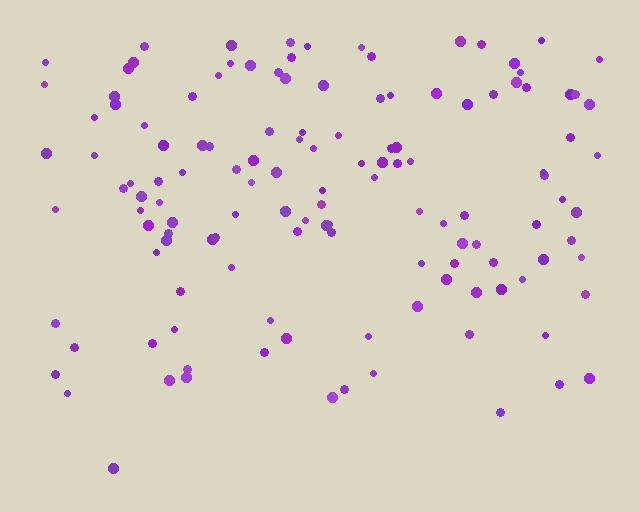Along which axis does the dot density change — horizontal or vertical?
Vertical.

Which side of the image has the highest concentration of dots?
The top.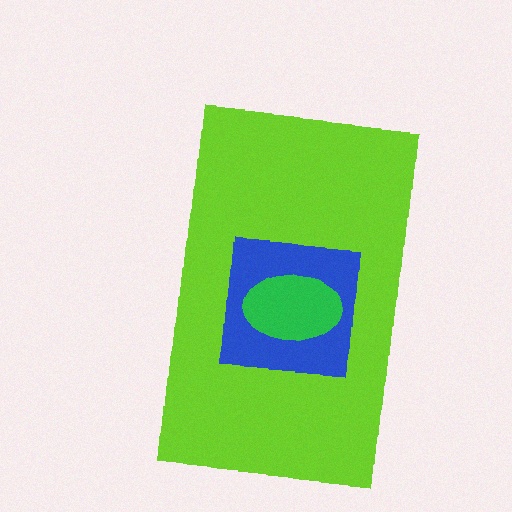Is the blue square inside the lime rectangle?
Yes.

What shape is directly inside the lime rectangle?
The blue square.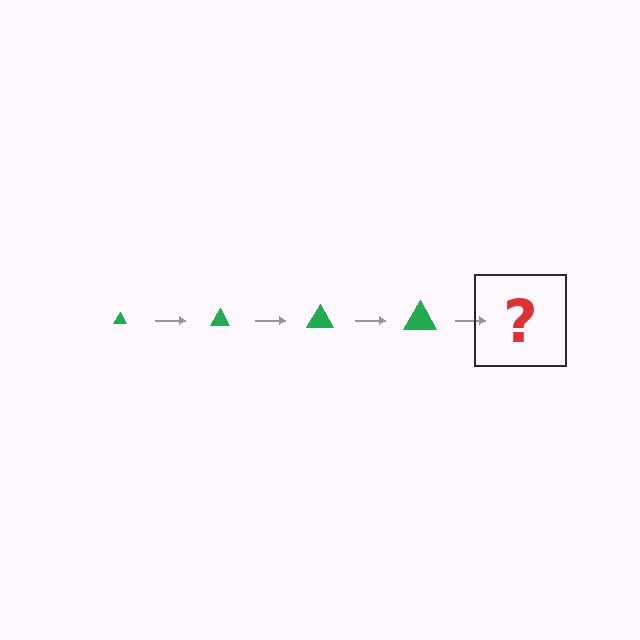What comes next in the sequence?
The next element should be a green triangle, larger than the previous one.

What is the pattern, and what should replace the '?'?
The pattern is that the triangle gets progressively larger each step. The '?' should be a green triangle, larger than the previous one.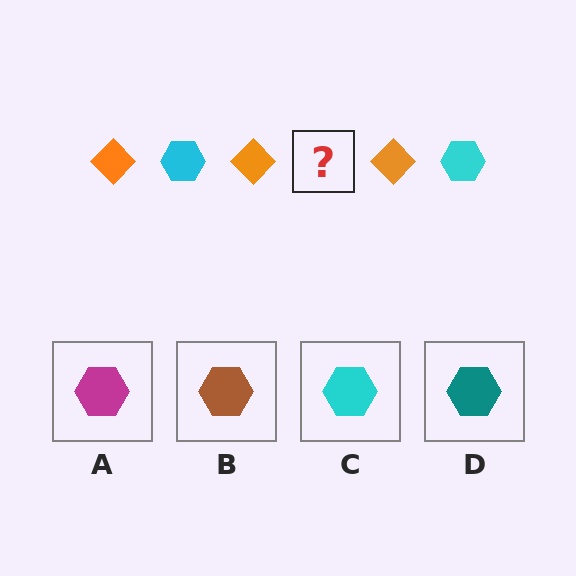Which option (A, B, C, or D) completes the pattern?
C.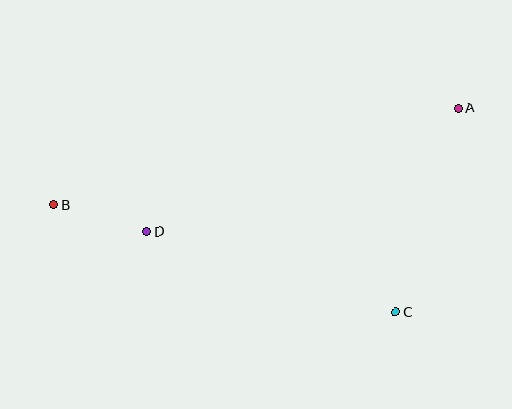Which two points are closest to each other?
Points B and D are closest to each other.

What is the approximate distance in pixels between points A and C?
The distance between A and C is approximately 213 pixels.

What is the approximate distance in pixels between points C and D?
The distance between C and D is approximately 262 pixels.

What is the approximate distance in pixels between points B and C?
The distance between B and C is approximately 358 pixels.